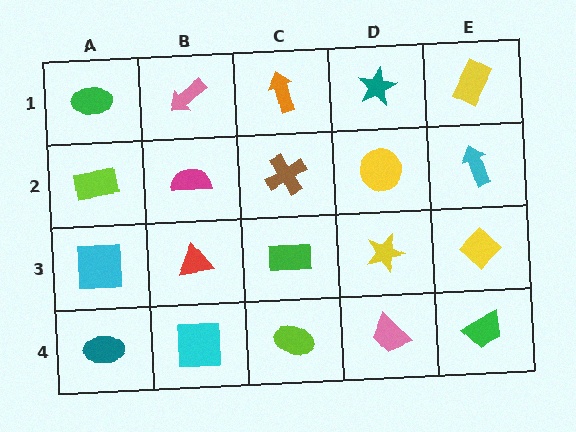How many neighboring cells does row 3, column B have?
4.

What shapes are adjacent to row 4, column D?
A yellow star (row 3, column D), a lime ellipse (row 4, column C), a green trapezoid (row 4, column E).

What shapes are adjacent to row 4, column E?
A yellow diamond (row 3, column E), a pink trapezoid (row 4, column D).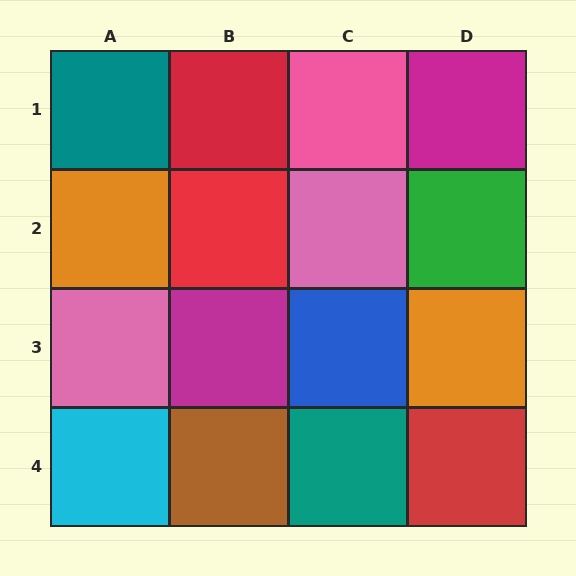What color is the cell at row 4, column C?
Teal.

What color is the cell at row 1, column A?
Teal.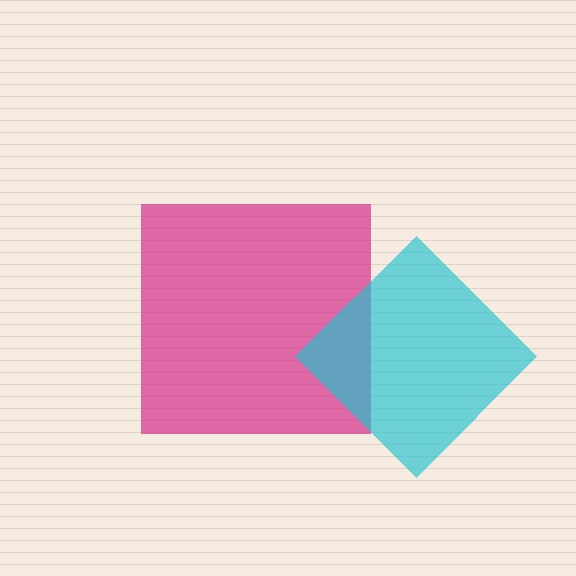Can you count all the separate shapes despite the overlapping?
Yes, there are 2 separate shapes.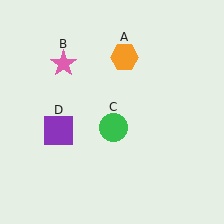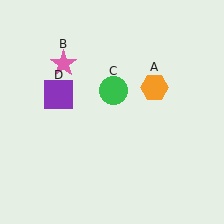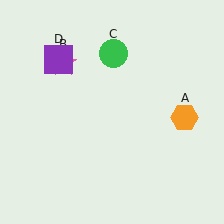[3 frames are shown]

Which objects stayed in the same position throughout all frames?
Pink star (object B) remained stationary.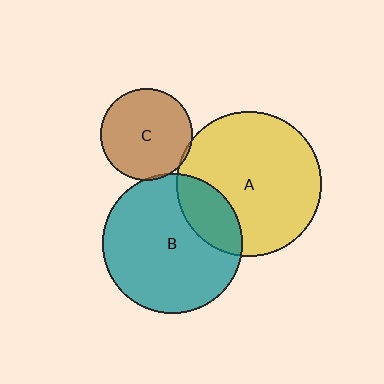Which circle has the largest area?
Circle A (yellow).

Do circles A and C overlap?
Yes.